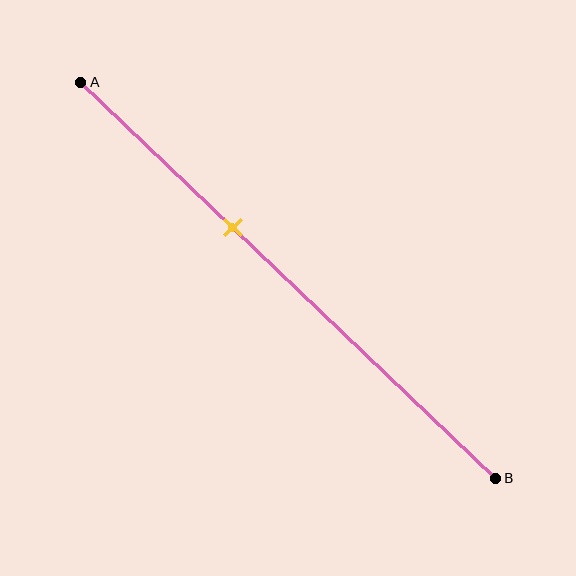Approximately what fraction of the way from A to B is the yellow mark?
The yellow mark is approximately 35% of the way from A to B.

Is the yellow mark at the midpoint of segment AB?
No, the mark is at about 35% from A, not at the 50% midpoint.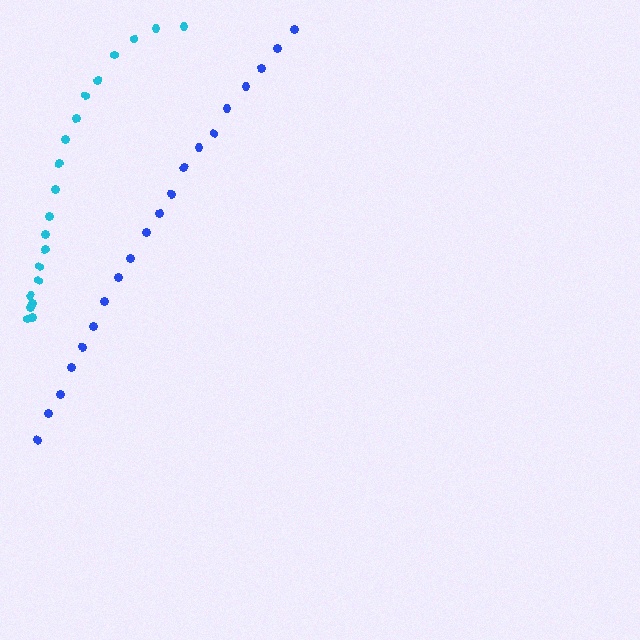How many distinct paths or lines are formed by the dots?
There are 2 distinct paths.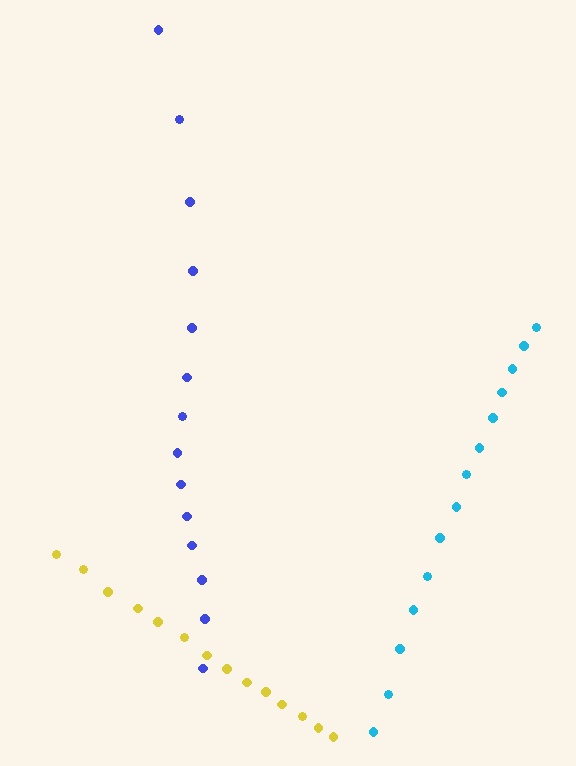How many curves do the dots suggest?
There are 3 distinct paths.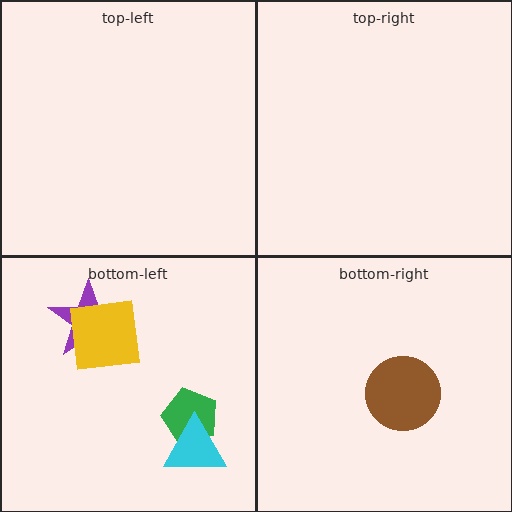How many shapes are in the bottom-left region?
4.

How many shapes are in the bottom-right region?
1.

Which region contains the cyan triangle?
The bottom-left region.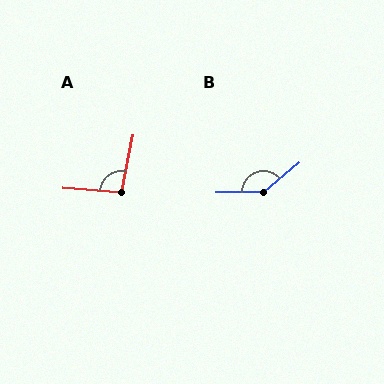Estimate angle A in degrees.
Approximately 97 degrees.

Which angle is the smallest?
A, at approximately 97 degrees.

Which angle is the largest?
B, at approximately 141 degrees.